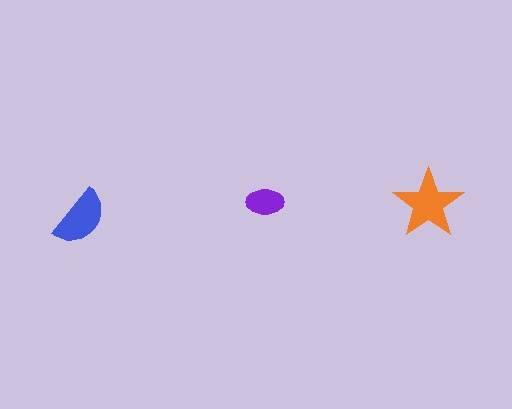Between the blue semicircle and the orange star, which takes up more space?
The orange star.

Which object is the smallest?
The purple ellipse.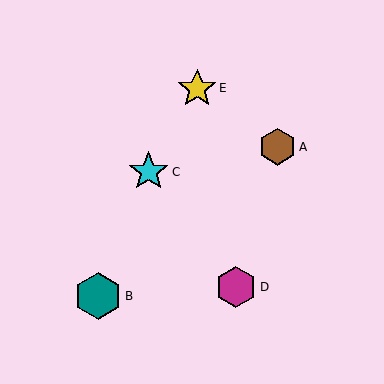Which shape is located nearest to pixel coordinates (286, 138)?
The brown hexagon (labeled A) at (278, 147) is nearest to that location.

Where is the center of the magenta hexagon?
The center of the magenta hexagon is at (236, 287).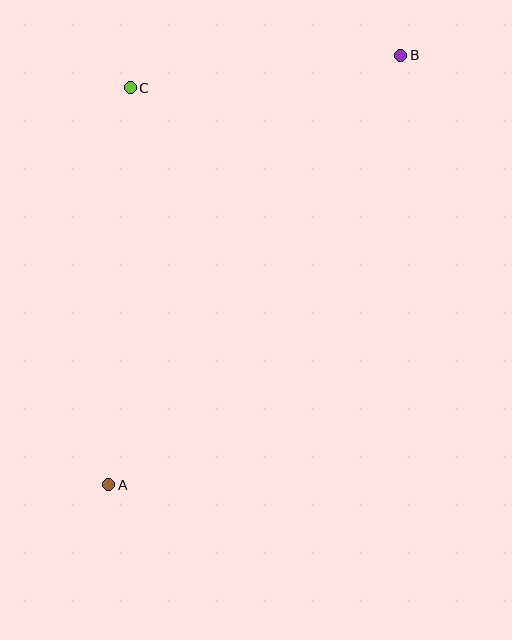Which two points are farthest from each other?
Points A and B are farthest from each other.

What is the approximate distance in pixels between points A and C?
The distance between A and C is approximately 397 pixels.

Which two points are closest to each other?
Points B and C are closest to each other.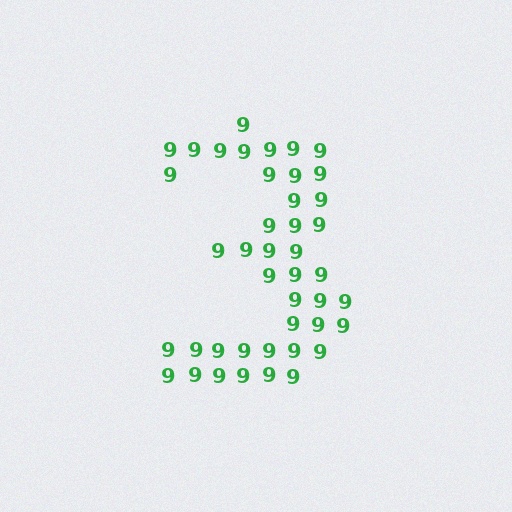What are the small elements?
The small elements are digit 9's.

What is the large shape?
The large shape is the digit 3.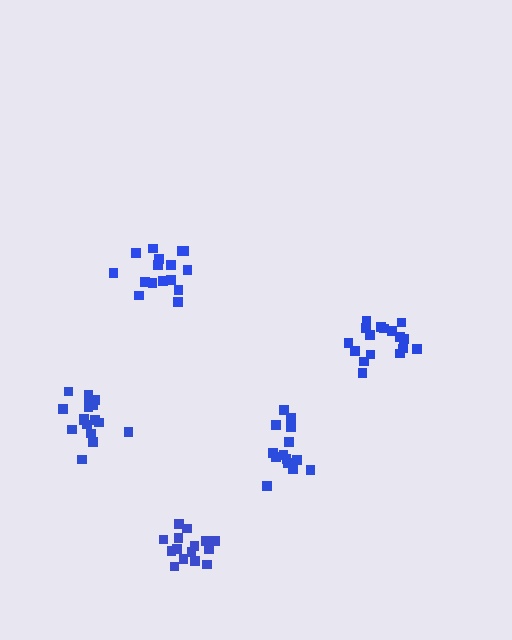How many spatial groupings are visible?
There are 5 spatial groupings.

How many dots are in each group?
Group 1: 14 dots, Group 2: 16 dots, Group 3: 17 dots, Group 4: 15 dots, Group 5: 18 dots (80 total).